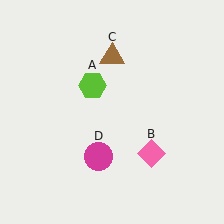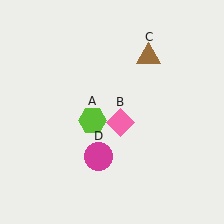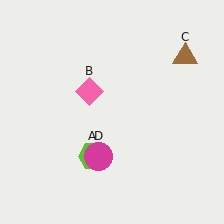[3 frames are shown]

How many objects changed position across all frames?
3 objects changed position: lime hexagon (object A), pink diamond (object B), brown triangle (object C).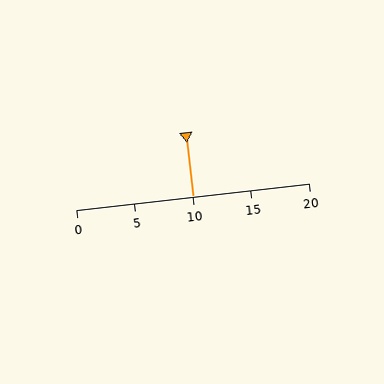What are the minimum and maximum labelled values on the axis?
The axis runs from 0 to 20.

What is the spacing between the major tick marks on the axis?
The major ticks are spaced 5 apart.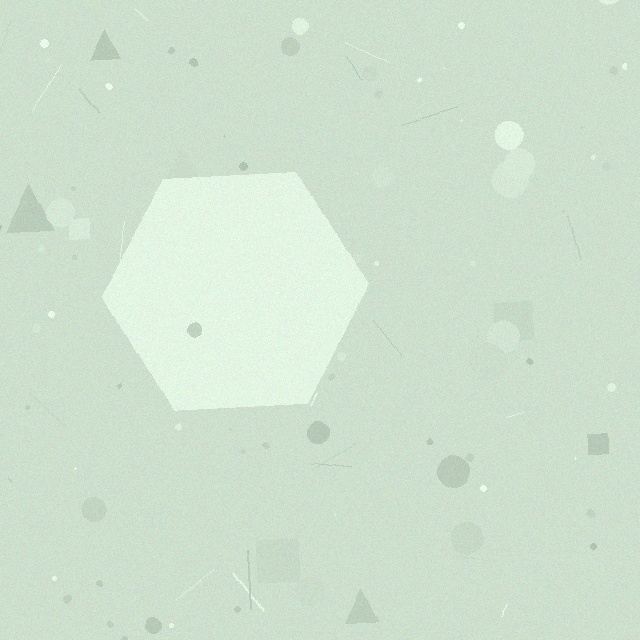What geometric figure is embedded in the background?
A hexagon is embedded in the background.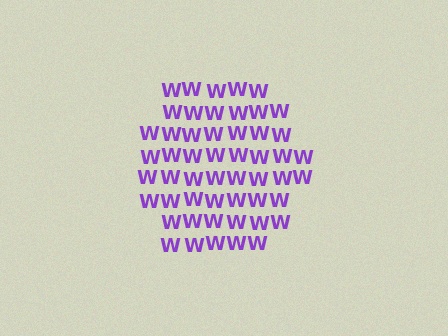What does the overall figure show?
The overall figure shows a hexagon.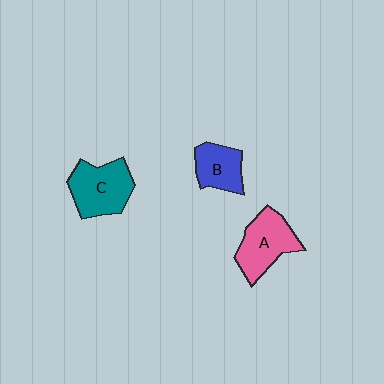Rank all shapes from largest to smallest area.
From largest to smallest: C (teal), A (pink), B (blue).